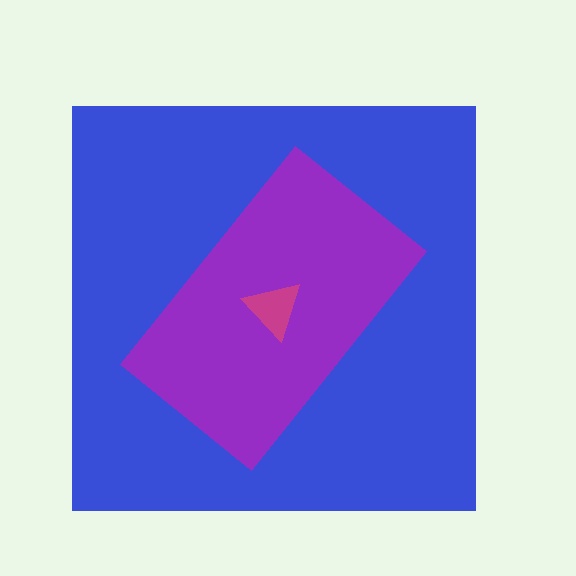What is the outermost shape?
The blue square.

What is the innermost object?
The magenta triangle.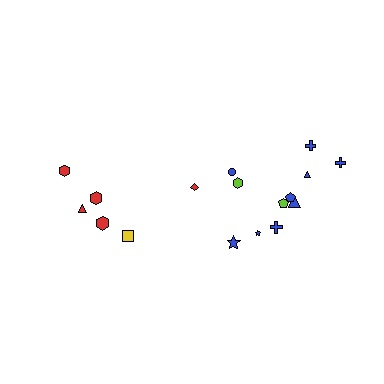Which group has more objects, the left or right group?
The right group.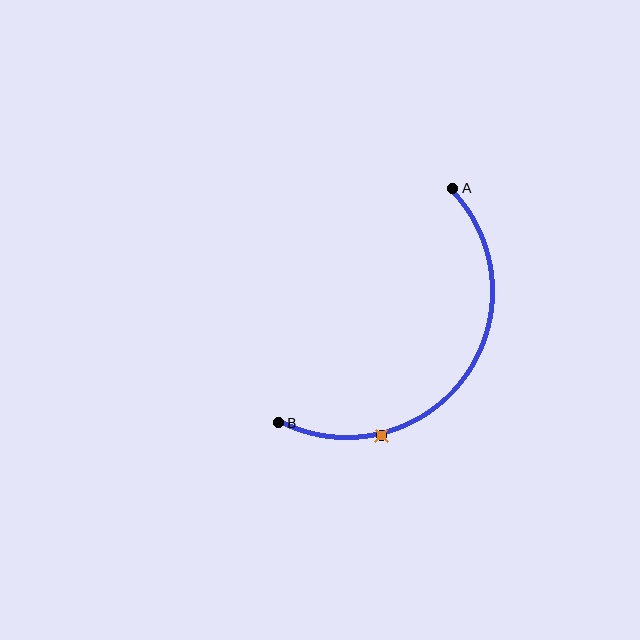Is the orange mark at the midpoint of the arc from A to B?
No. The orange mark lies on the arc but is closer to endpoint B. The arc midpoint would be at the point on the curve equidistant along the arc from both A and B.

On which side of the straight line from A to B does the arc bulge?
The arc bulges below and to the right of the straight line connecting A and B.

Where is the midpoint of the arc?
The arc midpoint is the point on the curve farthest from the straight line joining A and B. It sits below and to the right of that line.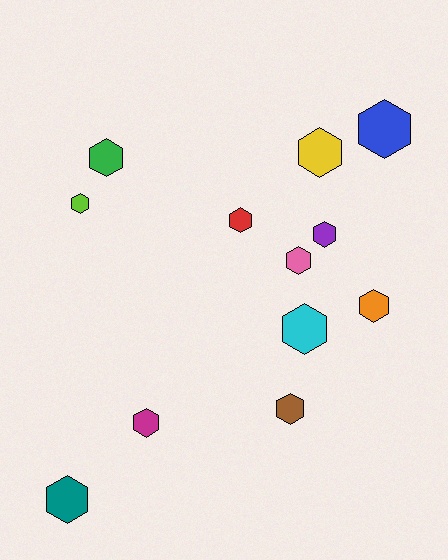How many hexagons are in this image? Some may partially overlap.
There are 12 hexagons.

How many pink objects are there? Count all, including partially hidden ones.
There is 1 pink object.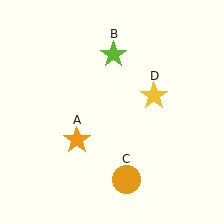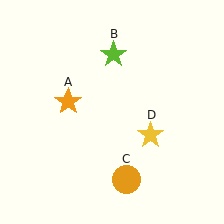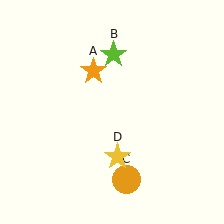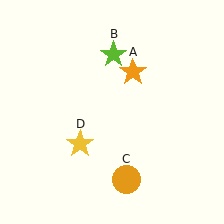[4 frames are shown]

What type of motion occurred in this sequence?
The orange star (object A), yellow star (object D) rotated clockwise around the center of the scene.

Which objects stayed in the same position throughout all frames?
Lime star (object B) and orange circle (object C) remained stationary.